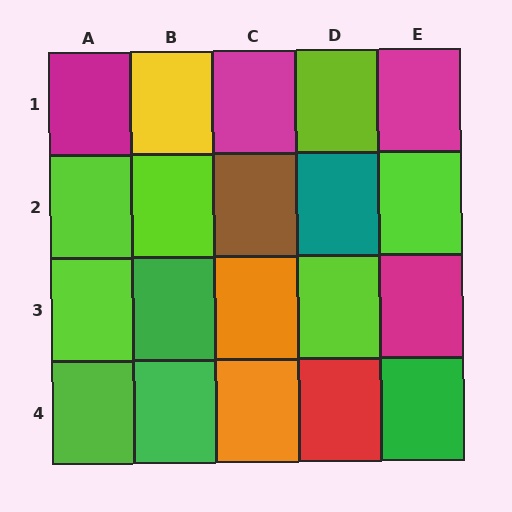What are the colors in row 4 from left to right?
Lime, green, orange, red, green.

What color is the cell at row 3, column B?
Green.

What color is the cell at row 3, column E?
Magenta.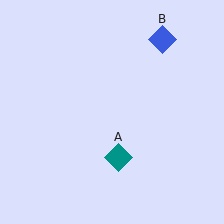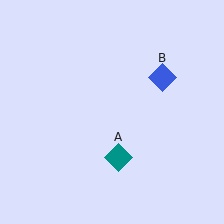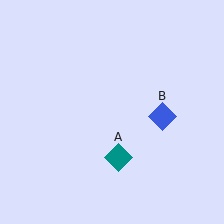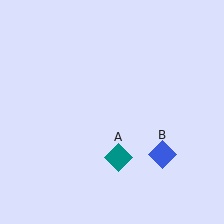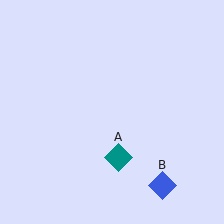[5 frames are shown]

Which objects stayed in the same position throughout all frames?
Teal diamond (object A) remained stationary.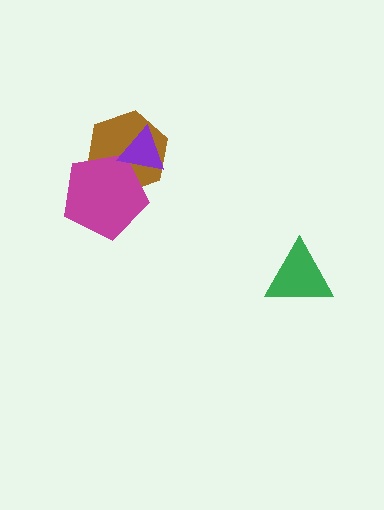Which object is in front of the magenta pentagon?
The purple triangle is in front of the magenta pentagon.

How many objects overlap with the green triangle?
0 objects overlap with the green triangle.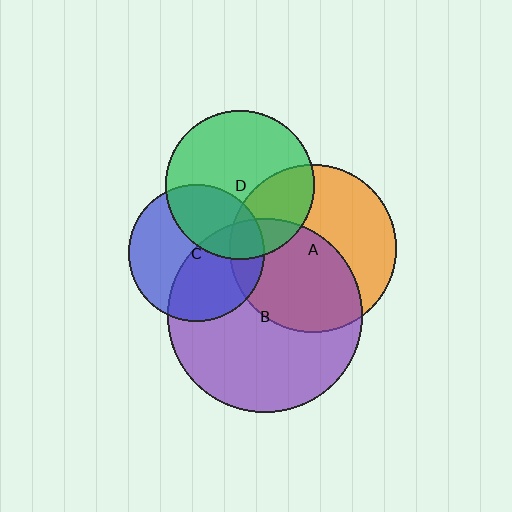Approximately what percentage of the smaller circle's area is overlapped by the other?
Approximately 15%.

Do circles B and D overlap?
Yes.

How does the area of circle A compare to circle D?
Approximately 1.3 times.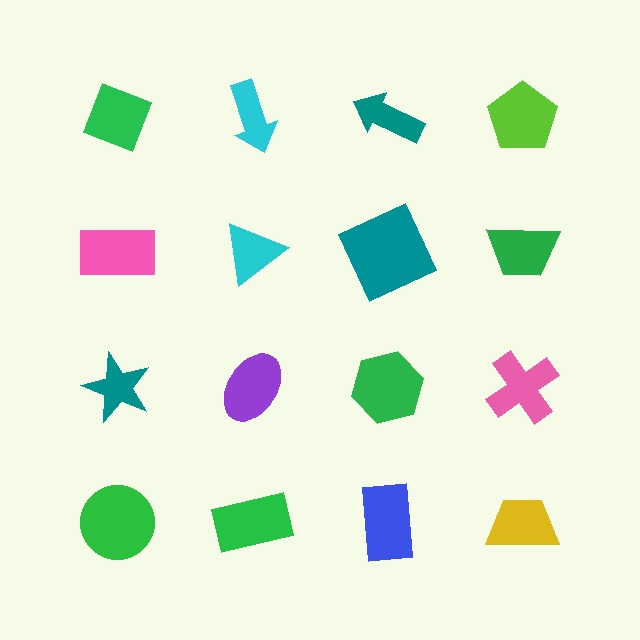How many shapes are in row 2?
4 shapes.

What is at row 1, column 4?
A lime pentagon.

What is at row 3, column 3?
A green hexagon.